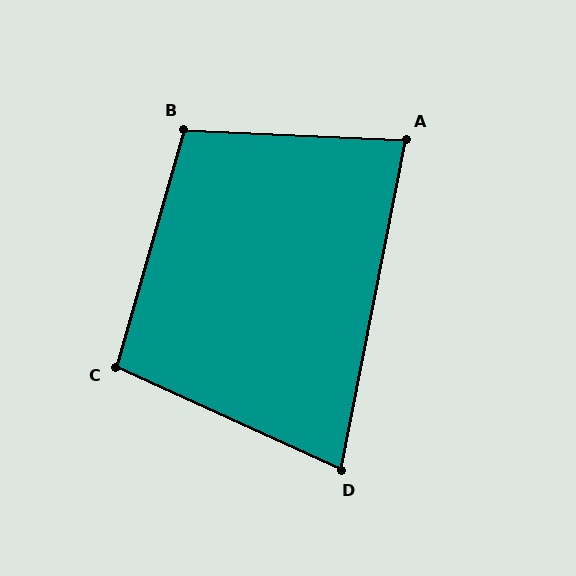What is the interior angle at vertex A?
Approximately 81 degrees (acute).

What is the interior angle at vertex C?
Approximately 99 degrees (obtuse).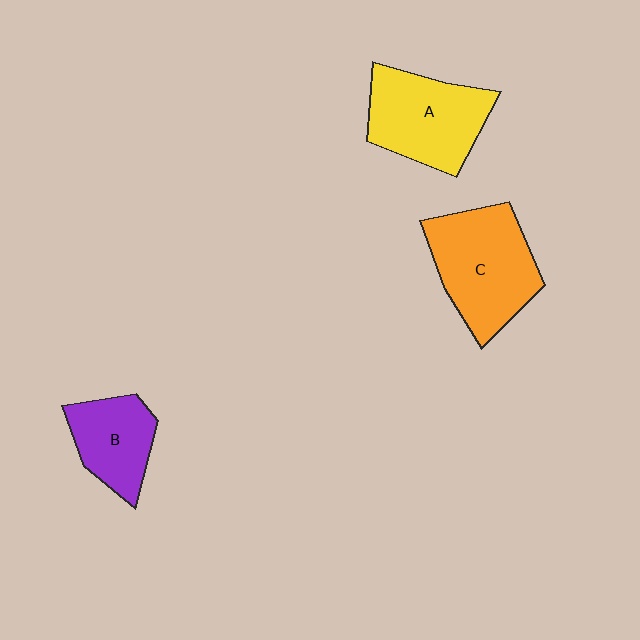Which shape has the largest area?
Shape C (orange).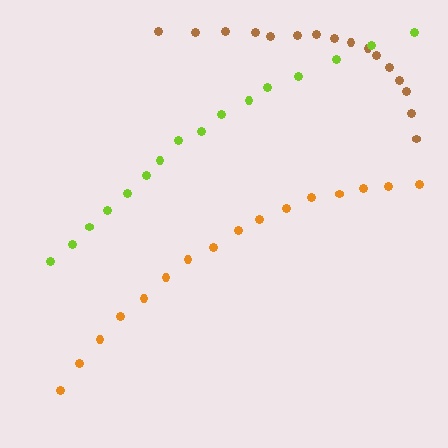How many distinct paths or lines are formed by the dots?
There are 3 distinct paths.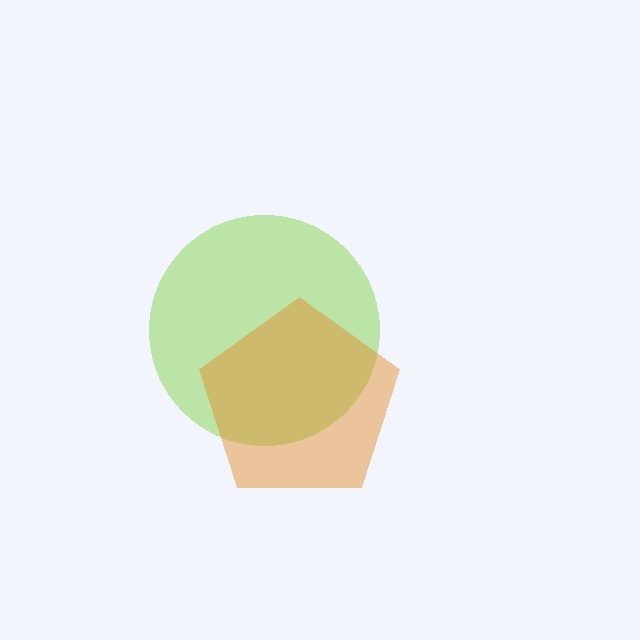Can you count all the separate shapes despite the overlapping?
Yes, there are 2 separate shapes.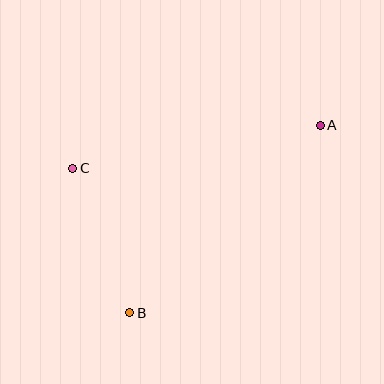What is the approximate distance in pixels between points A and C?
The distance between A and C is approximately 251 pixels.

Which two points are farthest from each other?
Points A and B are farthest from each other.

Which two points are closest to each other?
Points B and C are closest to each other.